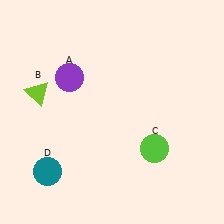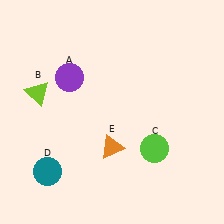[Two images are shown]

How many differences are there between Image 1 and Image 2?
There is 1 difference between the two images.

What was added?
An orange triangle (E) was added in Image 2.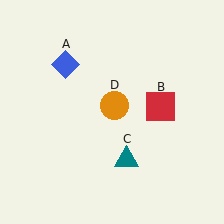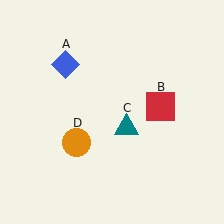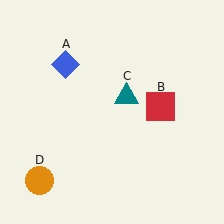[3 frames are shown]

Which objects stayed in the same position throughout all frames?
Blue diamond (object A) and red square (object B) remained stationary.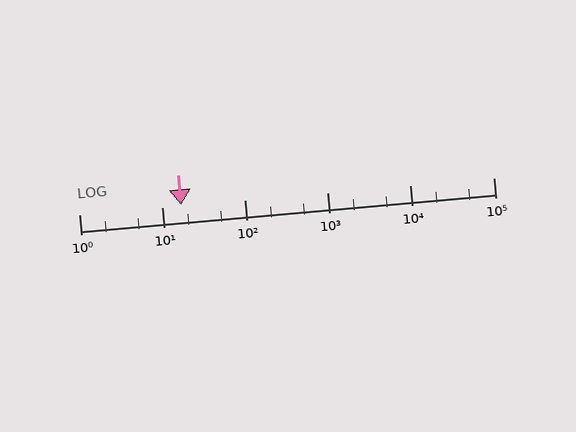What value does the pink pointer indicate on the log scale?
The pointer indicates approximately 17.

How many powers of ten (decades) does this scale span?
The scale spans 5 decades, from 1 to 100000.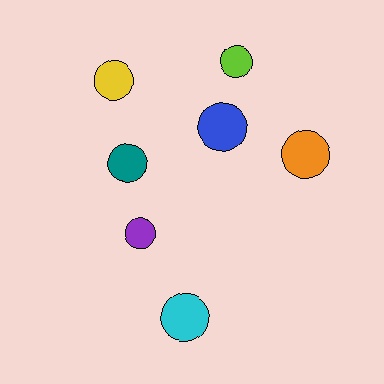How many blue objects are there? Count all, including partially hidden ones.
There is 1 blue object.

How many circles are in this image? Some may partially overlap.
There are 7 circles.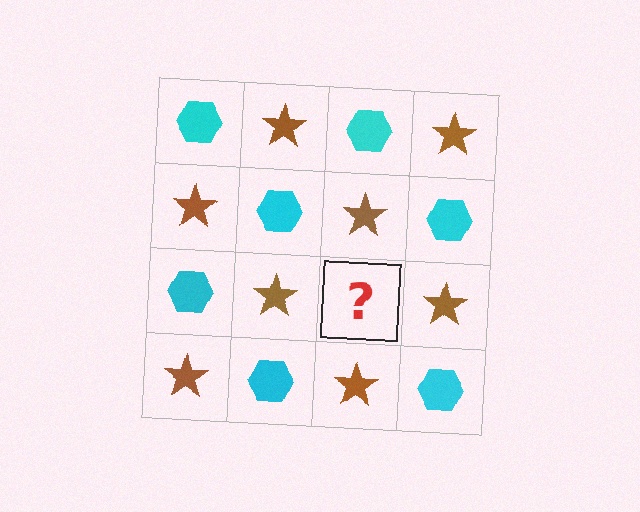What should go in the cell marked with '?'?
The missing cell should contain a cyan hexagon.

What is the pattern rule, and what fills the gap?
The rule is that it alternates cyan hexagon and brown star in a checkerboard pattern. The gap should be filled with a cyan hexagon.